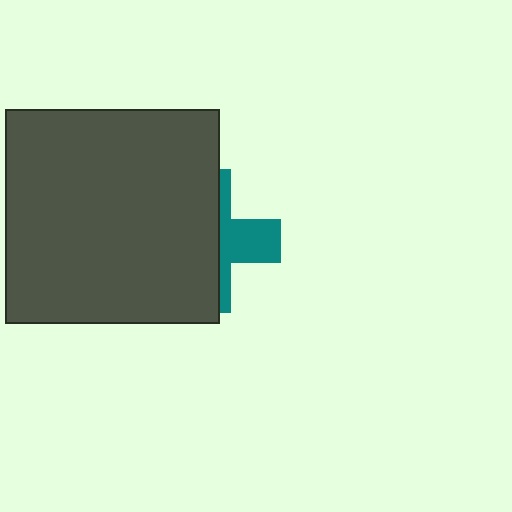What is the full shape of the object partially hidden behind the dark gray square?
The partially hidden object is a teal cross.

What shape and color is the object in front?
The object in front is a dark gray square.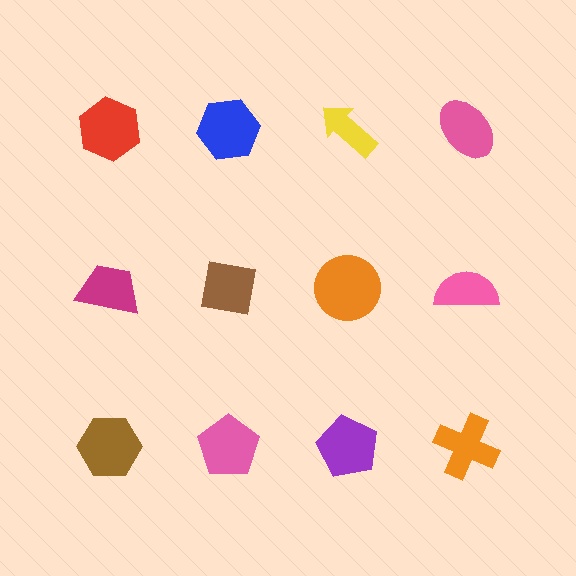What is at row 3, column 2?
A pink pentagon.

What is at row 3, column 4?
An orange cross.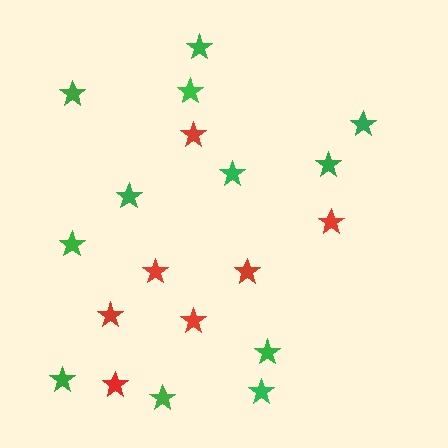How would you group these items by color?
There are 2 groups: one group of green stars (12) and one group of red stars (7).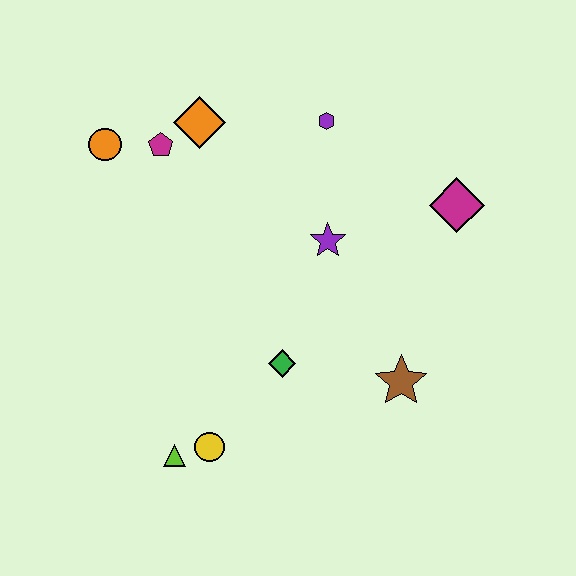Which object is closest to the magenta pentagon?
The orange diamond is closest to the magenta pentagon.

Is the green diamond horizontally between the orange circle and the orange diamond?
No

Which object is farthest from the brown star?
The orange circle is farthest from the brown star.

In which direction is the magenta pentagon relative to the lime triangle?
The magenta pentagon is above the lime triangle.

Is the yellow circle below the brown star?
Yes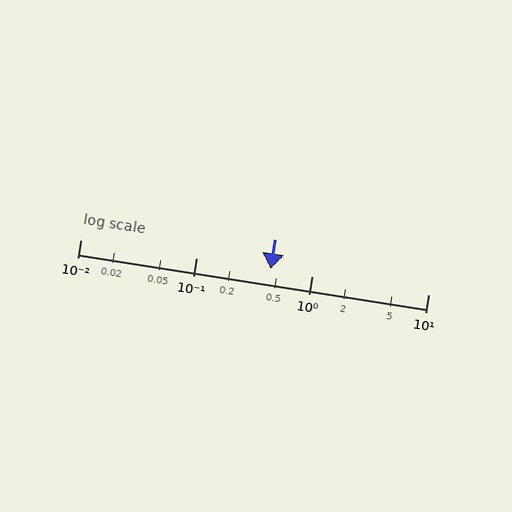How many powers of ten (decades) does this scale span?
The scale spans 3 decades, from 0.01 to 10.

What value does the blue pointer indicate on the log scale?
The pointer indicates approximately 0.44.